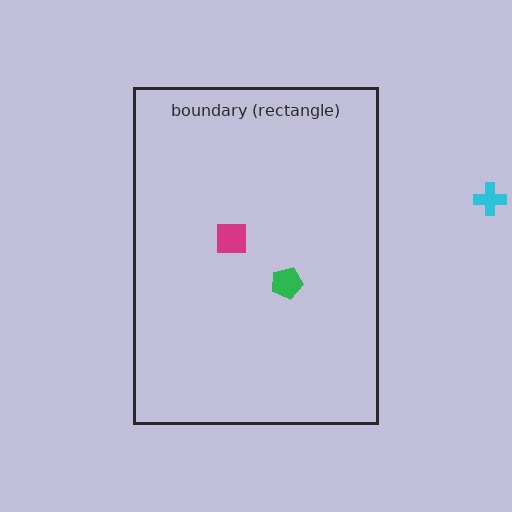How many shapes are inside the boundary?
2 inside, 1 outside.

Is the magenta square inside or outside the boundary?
Inside.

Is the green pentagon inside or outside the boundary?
Inside.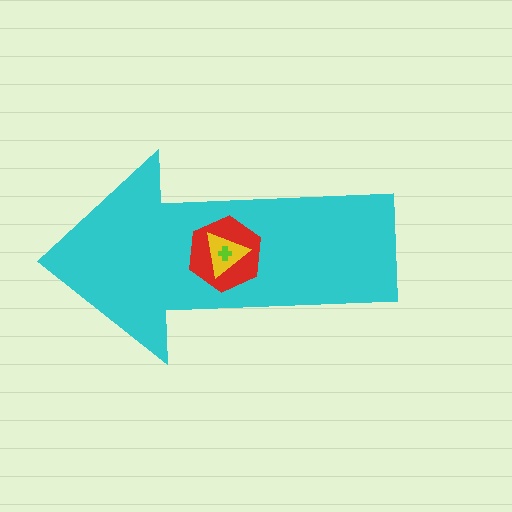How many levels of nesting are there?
4.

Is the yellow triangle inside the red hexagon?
Yes.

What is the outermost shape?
The cyan arrow.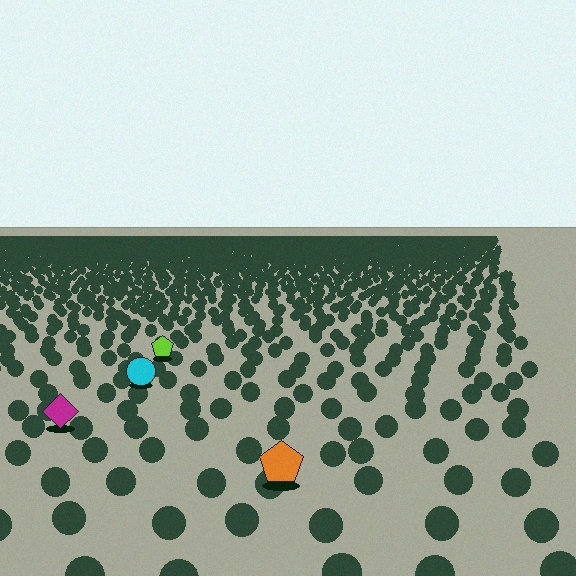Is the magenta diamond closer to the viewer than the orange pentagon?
No. The orange pentagon is closer — you can tell from the texture gradient: the ground texture is coarser near it.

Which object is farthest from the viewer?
The lime pentagon is farthest from the viewer. It appears smaller and the ground texture around it is denser.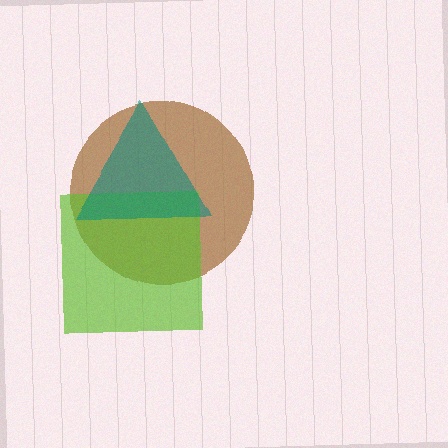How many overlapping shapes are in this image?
There are 3 overlapping shapes in the image.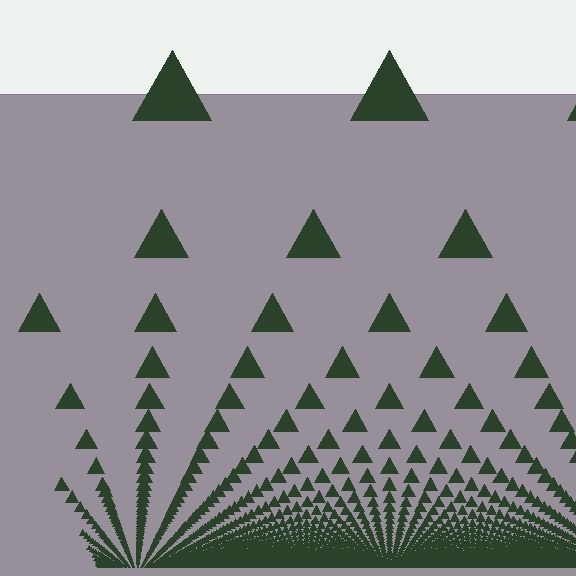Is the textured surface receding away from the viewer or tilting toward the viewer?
The surface appears to tilt toward the viewer. Texture elements get larger and sparser toward the top.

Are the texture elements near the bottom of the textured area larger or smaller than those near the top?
Smaller. The gradient is inverted — elements near the bottom are smaller and denser.